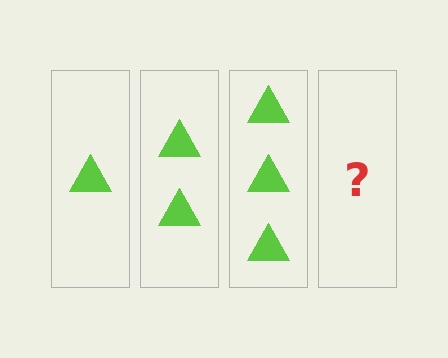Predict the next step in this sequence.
The next step is 4 triangles.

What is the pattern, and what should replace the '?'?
The pattern is that each step adds one more triangle. The '?' should be 4 triangles.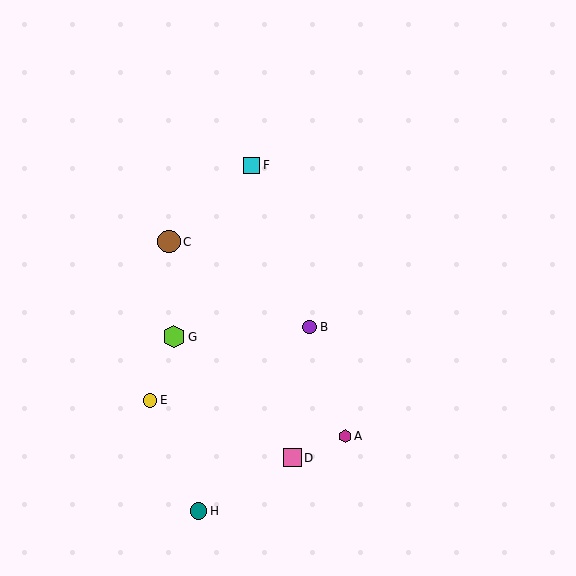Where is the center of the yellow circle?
The center of the yellow circle is at (150, 400).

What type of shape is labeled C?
Shape C is a brown circle.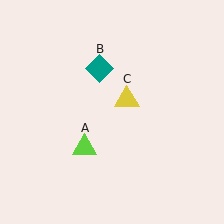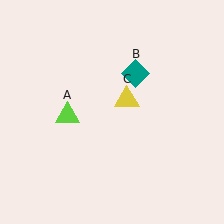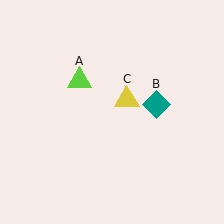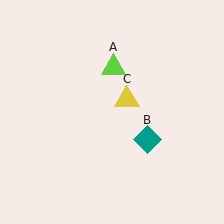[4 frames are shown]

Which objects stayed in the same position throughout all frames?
Yellow triangle (object C) remained stationary.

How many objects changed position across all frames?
2 objects changed position: lime triangle (object A), teal diamond (object B).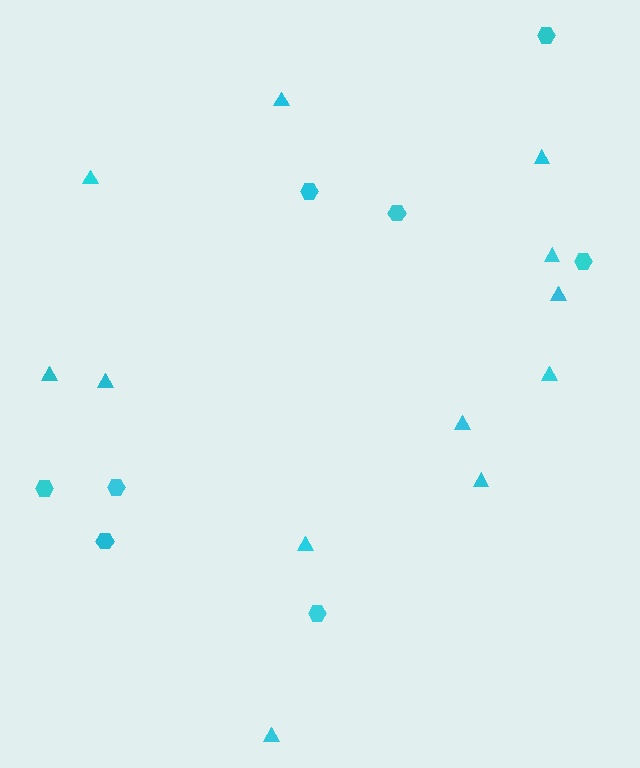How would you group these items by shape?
There are 2 groups: one group of hexagons (8) and one group of triangles (12).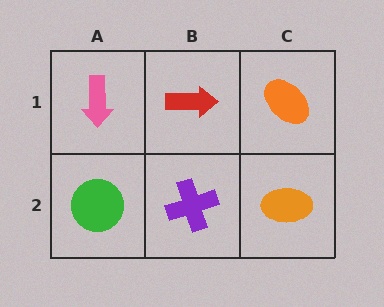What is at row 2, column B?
A purple cross.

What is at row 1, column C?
An orange ellipse.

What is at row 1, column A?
A pink arrow.